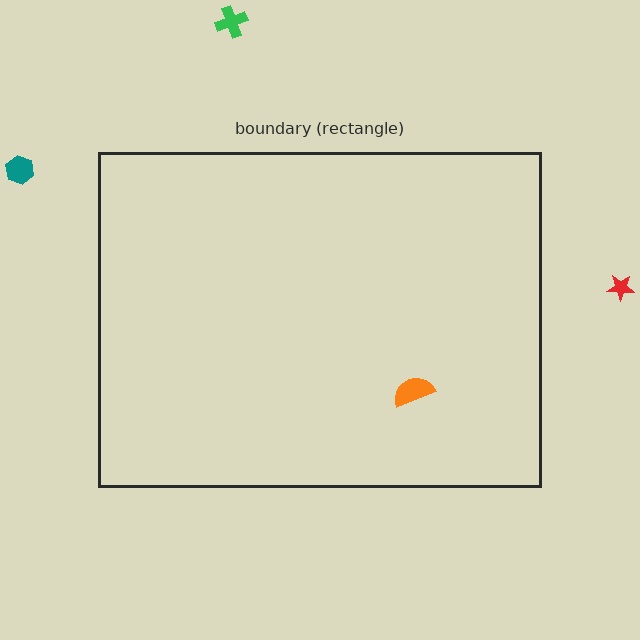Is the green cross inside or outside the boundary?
Outside.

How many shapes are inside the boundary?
1 inside, 3 outside.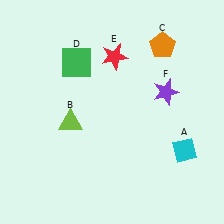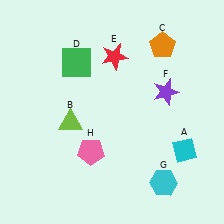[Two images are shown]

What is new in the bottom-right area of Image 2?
A cyan hexagon (G) was added in the bottom-right area of Image 2.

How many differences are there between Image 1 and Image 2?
There are 2 differences between the two images.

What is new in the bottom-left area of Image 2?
A pink pentagon (H) was added in the bottom-left area of Image 2.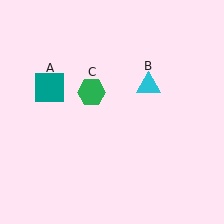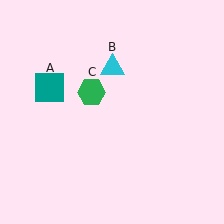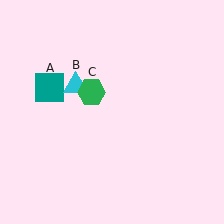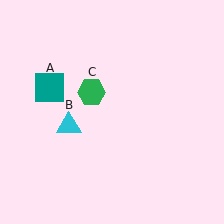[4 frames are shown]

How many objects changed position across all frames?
1 object changed position: cyan triangle (object B).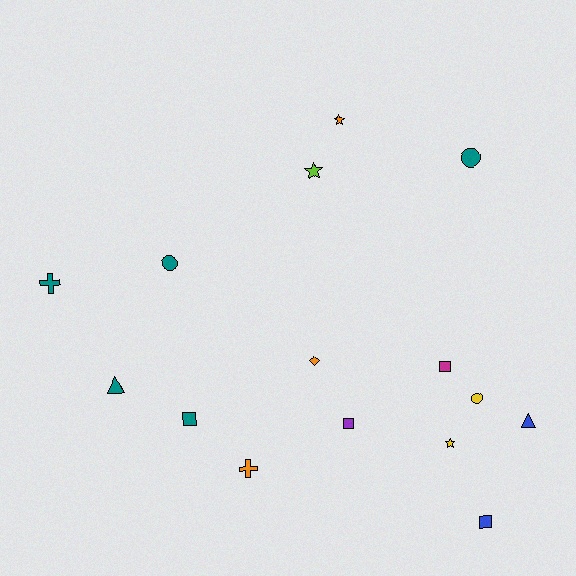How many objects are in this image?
There are 15 objects.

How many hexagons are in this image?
There are no hexagons.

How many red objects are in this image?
There are no red objects.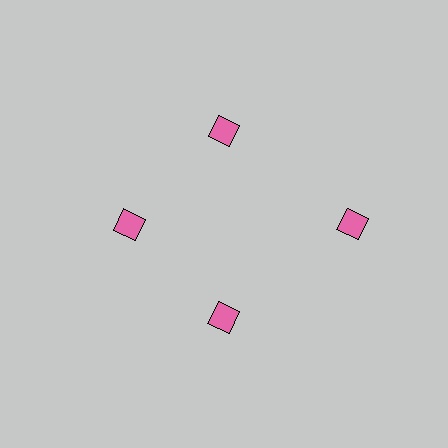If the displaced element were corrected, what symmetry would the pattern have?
It would have 4-fold rotational symmetry — the pattern would map onto itself every 90 degrees.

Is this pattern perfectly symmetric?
No. The 4 pink diamonds are arranged in a ring, but one element near the 3 o'clock position is pushed outward from the center, breaking the 4-fold rotational symmetry.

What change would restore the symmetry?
The symmetry would be restored by moving it inward, back onto the ring so that all 4 diamonds sit at equal angles and equal distance from the center.